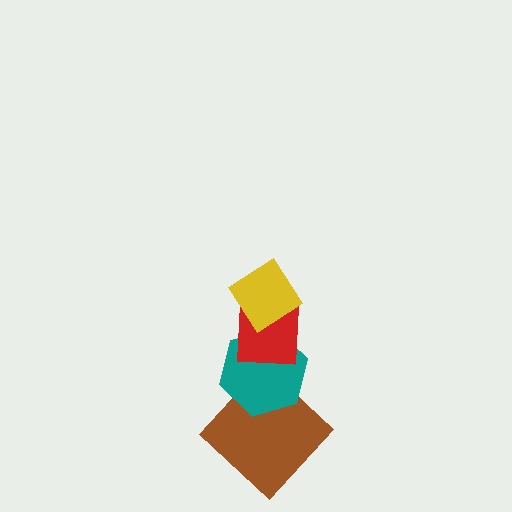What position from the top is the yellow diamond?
The yellow diamond is 1st from the top.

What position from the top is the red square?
The red square is 2nd from the top.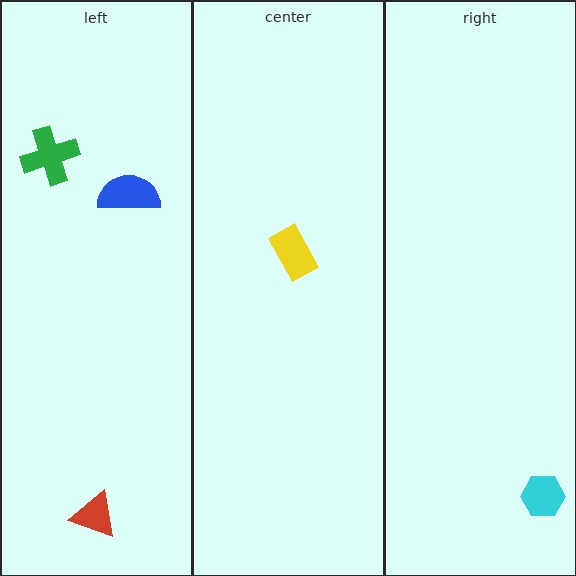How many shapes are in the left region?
3.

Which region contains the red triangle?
The left region.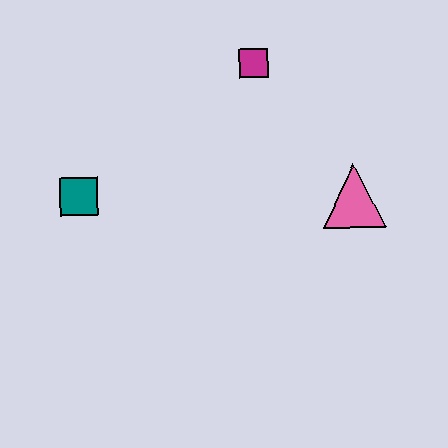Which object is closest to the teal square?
The magenta square is closest to the teal square.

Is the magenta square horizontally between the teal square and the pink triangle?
Yes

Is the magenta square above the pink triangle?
Yes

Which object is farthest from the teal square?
The pink triangle is farthest from the teal square.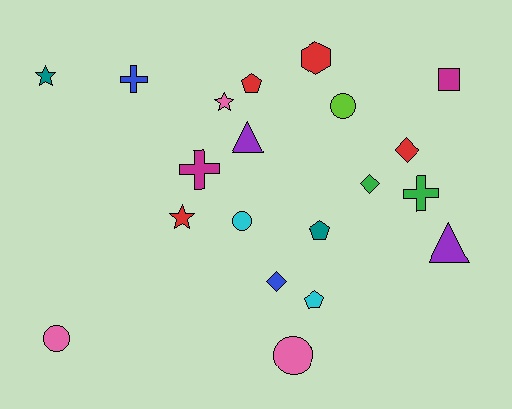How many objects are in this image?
There are 20 objects.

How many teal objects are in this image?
There are 2 teal objects.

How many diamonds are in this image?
There are 3 diamonds.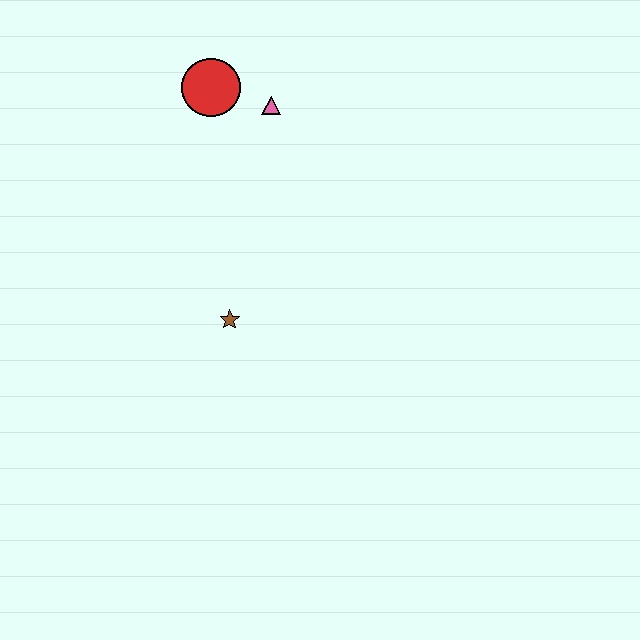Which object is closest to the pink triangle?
The red circle is closest to the pink triangle.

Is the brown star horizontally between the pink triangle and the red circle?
Yes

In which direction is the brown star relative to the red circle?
The brown star is below the red circle.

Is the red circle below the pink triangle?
No